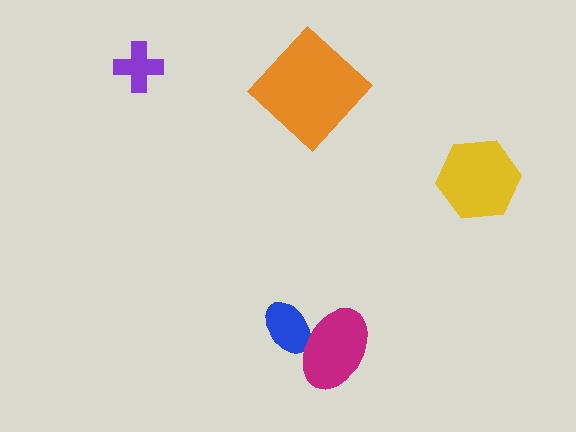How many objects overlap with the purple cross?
0 objects overlap with the purple cross.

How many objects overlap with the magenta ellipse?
1 object overlaps with the magenta ellipse.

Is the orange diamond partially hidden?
No, no other shape covers it.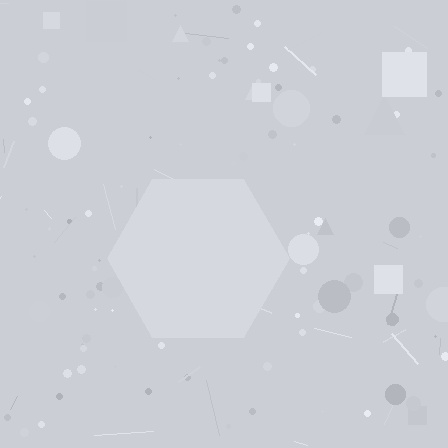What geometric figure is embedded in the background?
A hexagon is embedded in the background.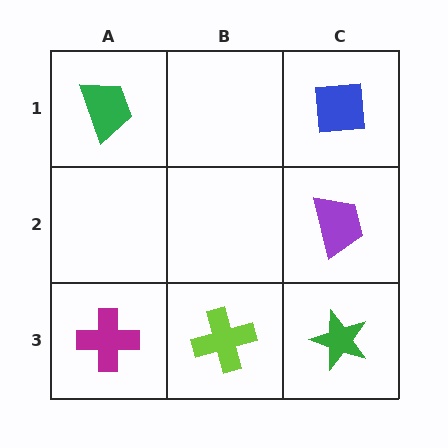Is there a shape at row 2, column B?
No, that cell is empty.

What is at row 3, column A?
A magenta cross.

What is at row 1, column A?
A green trapezoid.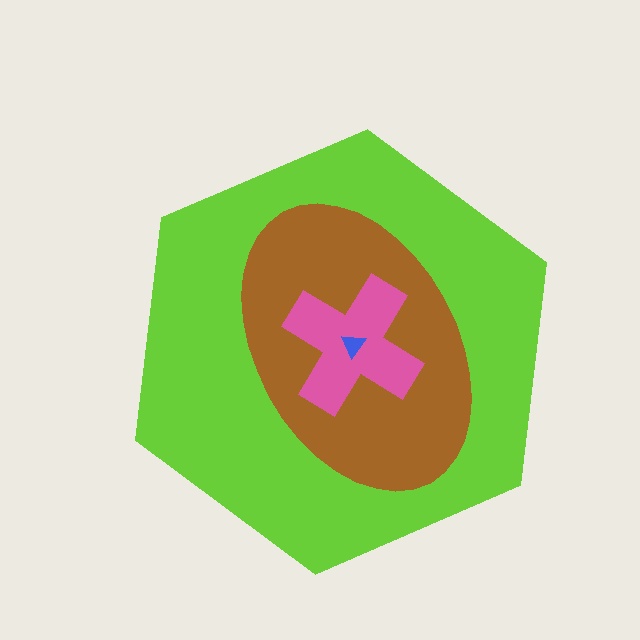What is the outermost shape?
The lime hexagon.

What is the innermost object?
The blue triangle.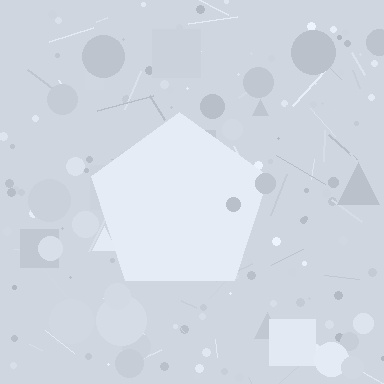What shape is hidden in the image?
A pentagon is hidden in the image.